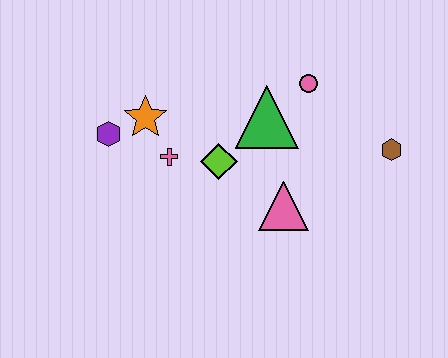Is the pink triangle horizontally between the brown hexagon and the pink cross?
Yes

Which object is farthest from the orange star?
The brown hexagon is farthest from the orange star.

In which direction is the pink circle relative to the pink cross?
The pink circle is to the right of the pink cross.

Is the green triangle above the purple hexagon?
Yes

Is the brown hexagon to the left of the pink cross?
No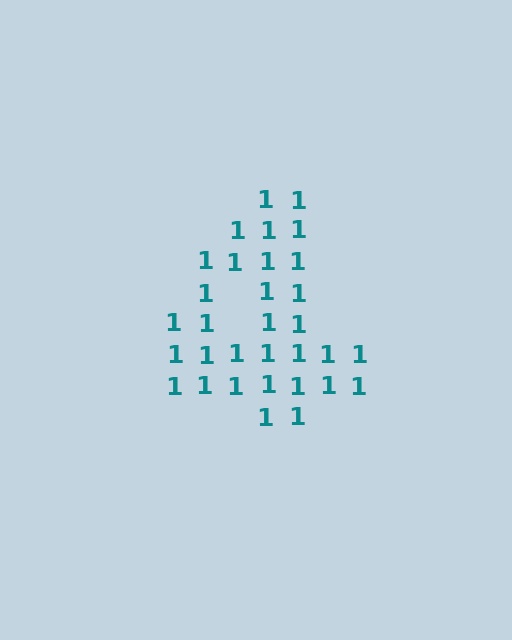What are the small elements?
The small elements are digit 1's.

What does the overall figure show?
The overall figure shows the digit 4.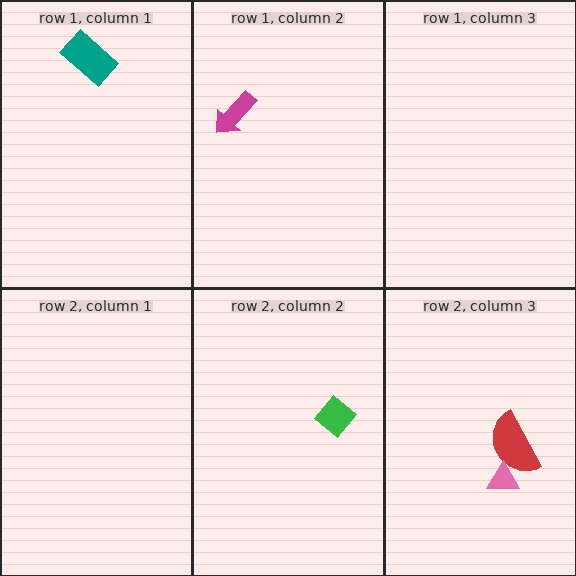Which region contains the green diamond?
The row 2, column 2 region.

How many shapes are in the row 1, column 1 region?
1.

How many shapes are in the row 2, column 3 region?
2.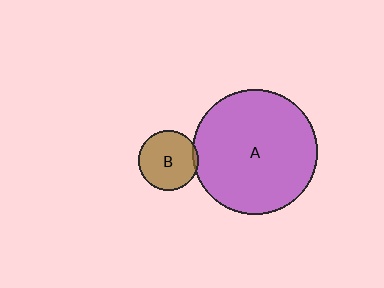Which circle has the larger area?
Circle A (purple).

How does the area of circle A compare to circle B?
Approximately 4.3 times.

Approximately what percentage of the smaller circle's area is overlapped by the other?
Approximately 5%.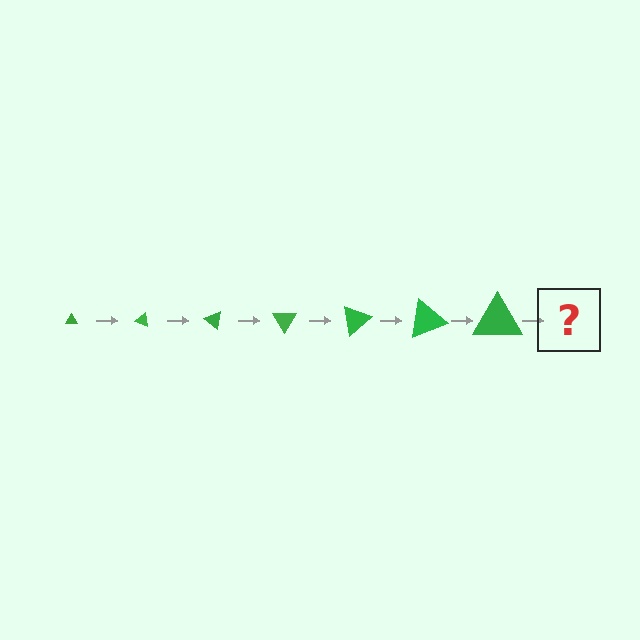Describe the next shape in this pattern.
It should be a triangle, larger than the previous one and rotated 140 degrees from the start.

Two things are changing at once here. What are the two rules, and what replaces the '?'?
The two rules are that the triangle grows larger each step and it rotates 20 degrees each step. The '?' should be a triangle, larger than the previous one and rotated 140 degrees from the start.